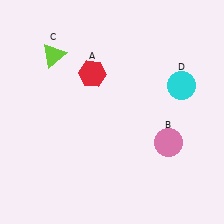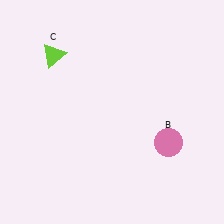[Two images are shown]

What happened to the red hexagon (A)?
The red hexagon (A) was removed in Image 2. It was in the top-left area of Image 1.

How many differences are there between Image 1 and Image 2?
There are 2 differences between the two images.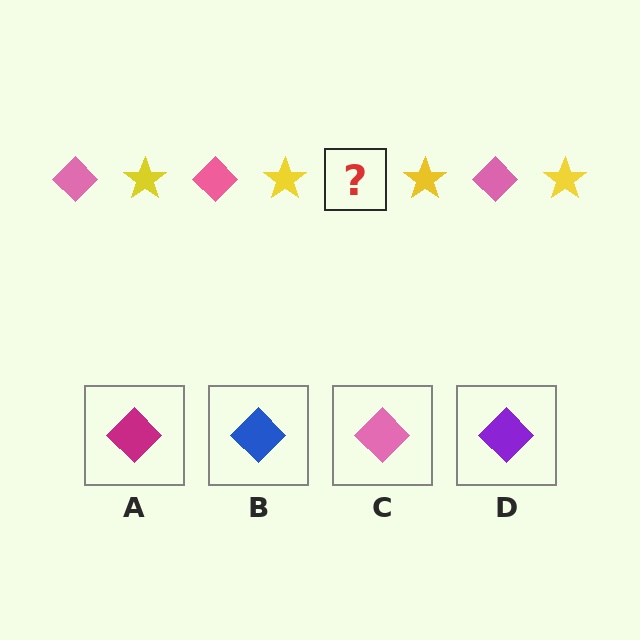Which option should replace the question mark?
Option C.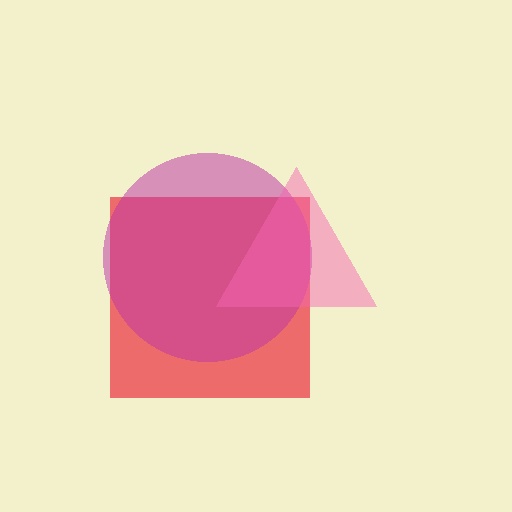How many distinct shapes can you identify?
There are 3 distinct shapes: a red square, a magenta circle, a pink triangle.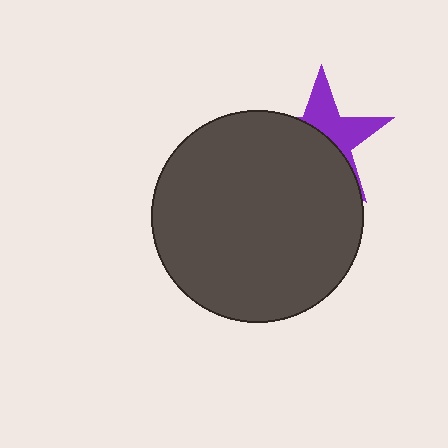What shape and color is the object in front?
The object in front is a dark gray circle.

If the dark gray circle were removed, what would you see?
You would see the complete purple star.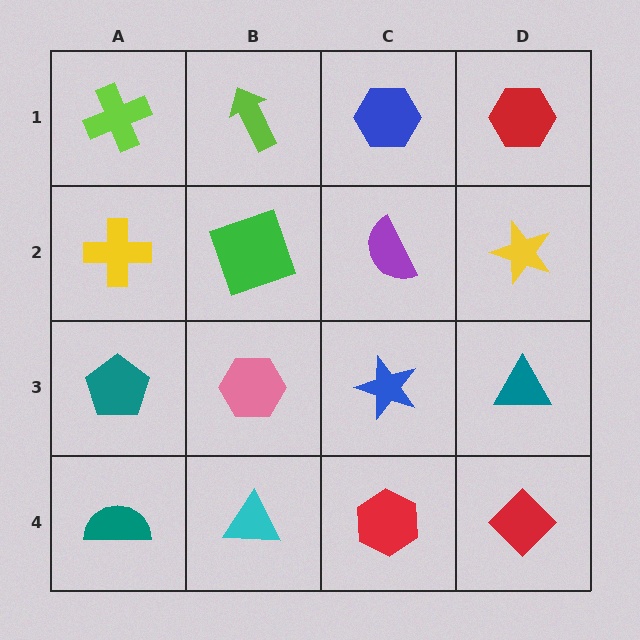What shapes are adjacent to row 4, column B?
A pink hexagon (row 3, column B), a teal semicircle (row 4, column A), a red hexagon (row 4, column C).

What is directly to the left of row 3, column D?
A blue star.